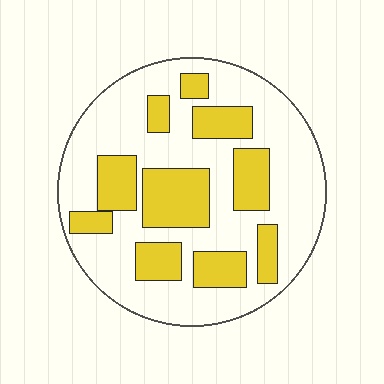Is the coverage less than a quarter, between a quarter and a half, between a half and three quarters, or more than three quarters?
Between a quarter and a half.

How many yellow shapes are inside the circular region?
10.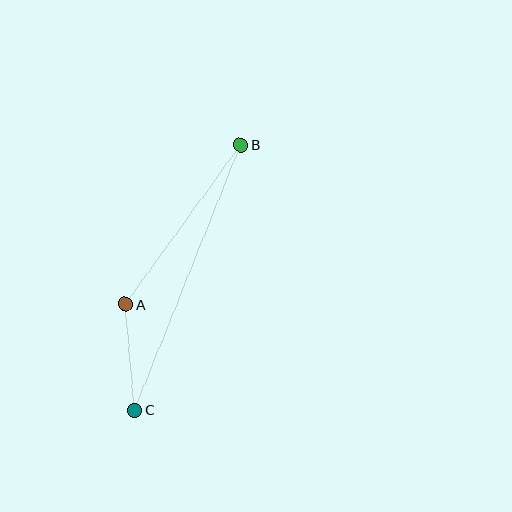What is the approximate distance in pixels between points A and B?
The distance between A and B is approximately 197 pixels.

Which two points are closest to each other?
Points A and C are closest to each other.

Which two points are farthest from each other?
Points B and C are farthest from each other.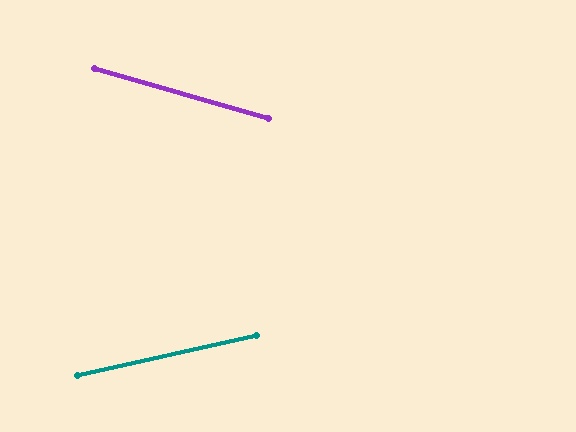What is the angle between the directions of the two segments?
Approximately 29 degrees.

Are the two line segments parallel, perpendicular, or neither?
Neither parallel nor perpendicular — they differ by about 29°.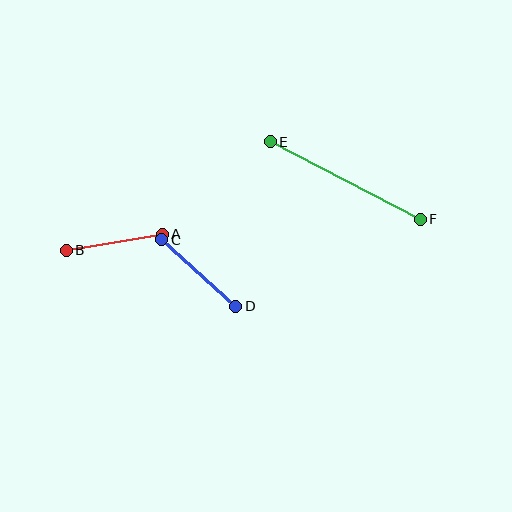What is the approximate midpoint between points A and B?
The midpoint is at approximately (114, 242) pixels.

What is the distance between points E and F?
The distance is approximately 169 pixels.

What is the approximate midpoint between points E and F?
The midpoint is at approximately (345, 181) pixels.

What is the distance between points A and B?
The distance is approximately 97 pixels.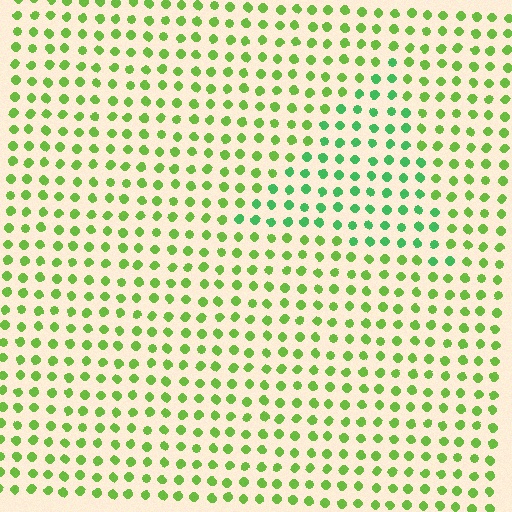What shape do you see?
I see a triangle.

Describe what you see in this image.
The image is filled with small lime elements in a uniform arrangement. A triangle-shaped region is visible where the elements are tinted to a slightly different hue, forming a subtle color boundary.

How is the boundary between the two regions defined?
The boundary is defined purely by a slight shift in hue (about 34 degrees). Spacing, size, and orientation are identical on both sides.